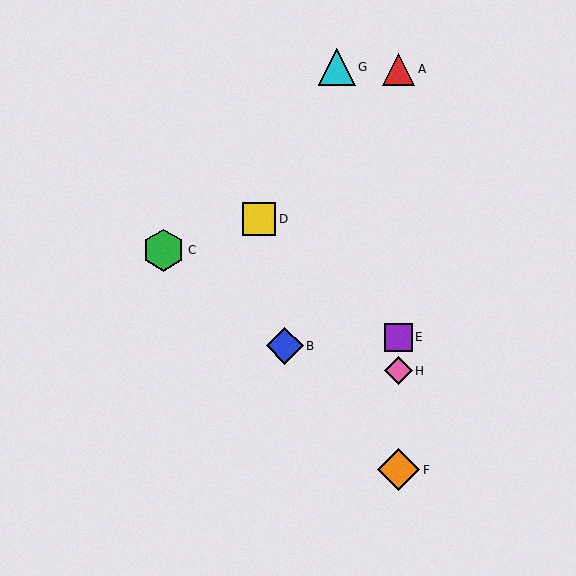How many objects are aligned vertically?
4 objects (A, E, F, H) are aligned vertically.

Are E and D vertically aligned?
No, E is at x≈398 and D is at x≈259.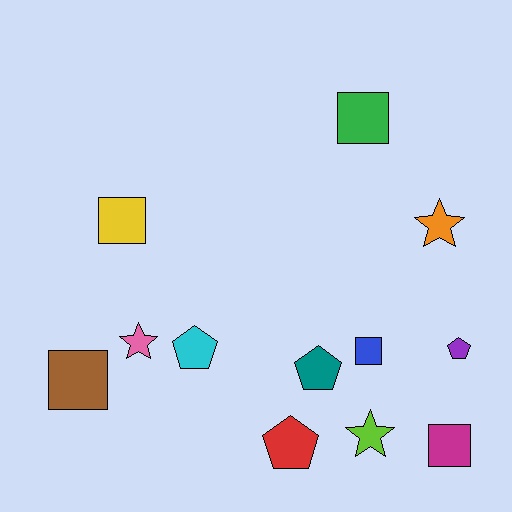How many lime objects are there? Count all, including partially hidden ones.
There is 1 lime object.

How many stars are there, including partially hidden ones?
There are 3 stars.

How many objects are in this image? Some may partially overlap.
There are 12 objects.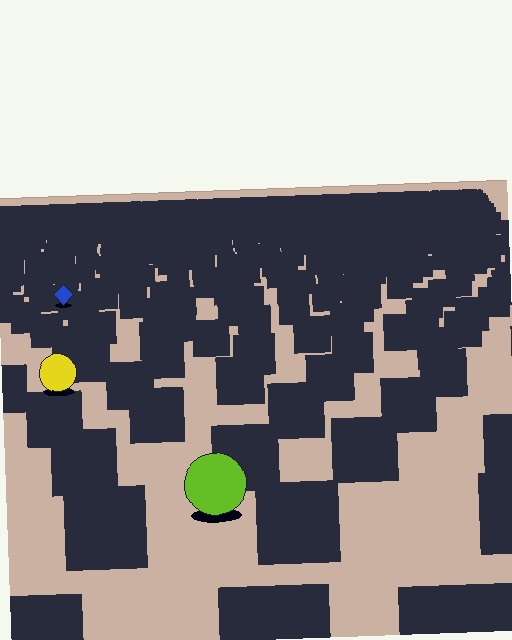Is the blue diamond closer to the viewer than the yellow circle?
No. The yellow circle is closer — you can tell from the texture gradient: the ground texture is coarser near it.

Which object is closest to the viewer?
The lime circle is closest. The texture marks near it are larger and more spread out.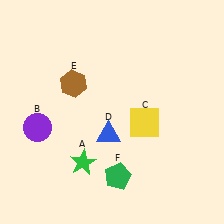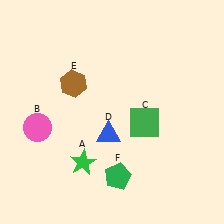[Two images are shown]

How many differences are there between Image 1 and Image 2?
There are 2 differences between the two images.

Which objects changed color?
B changed from purple to pink. C changed from yellow to green.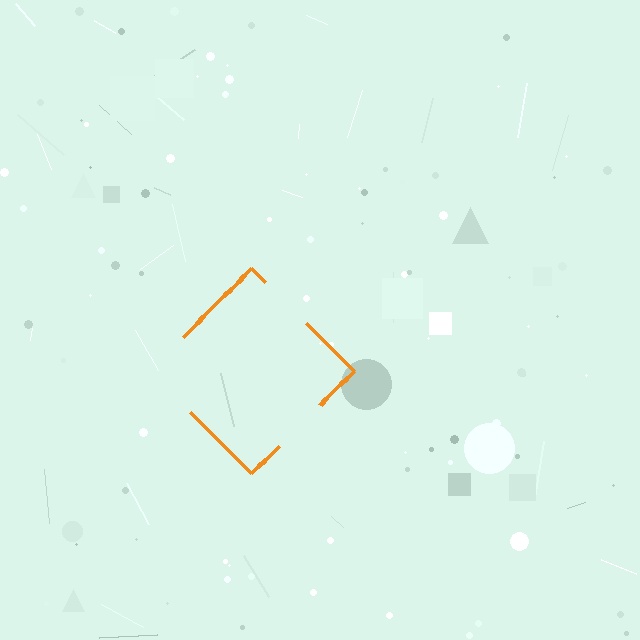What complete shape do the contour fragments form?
The contour fragments form a diamond.